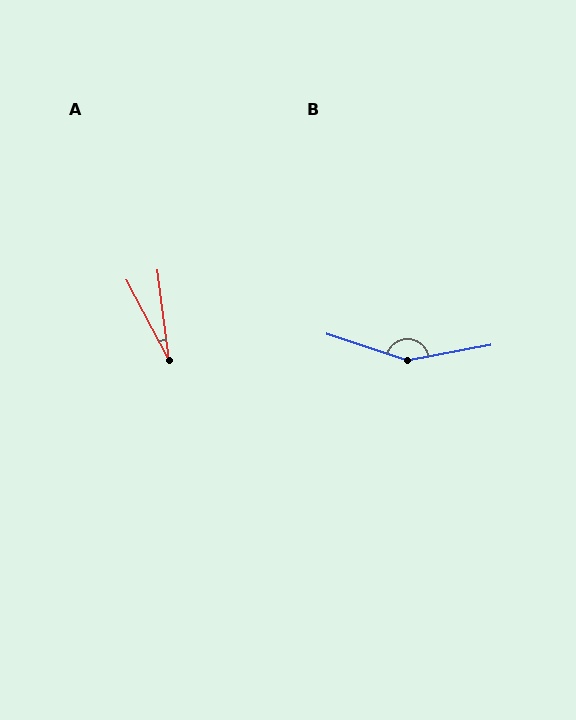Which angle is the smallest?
A, at approximately 21 degrees.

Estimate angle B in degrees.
Approximately 152 degrees.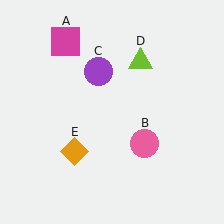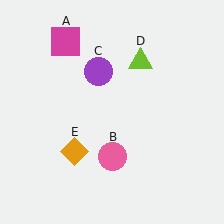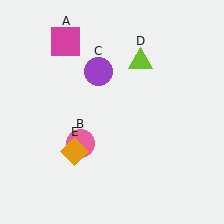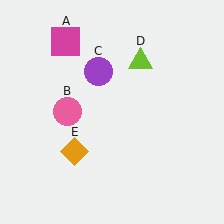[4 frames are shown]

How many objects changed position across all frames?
1 object changed position: pink circle (object B).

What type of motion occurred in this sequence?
The pink circle (object B) rotated clockwise around the center of the scene.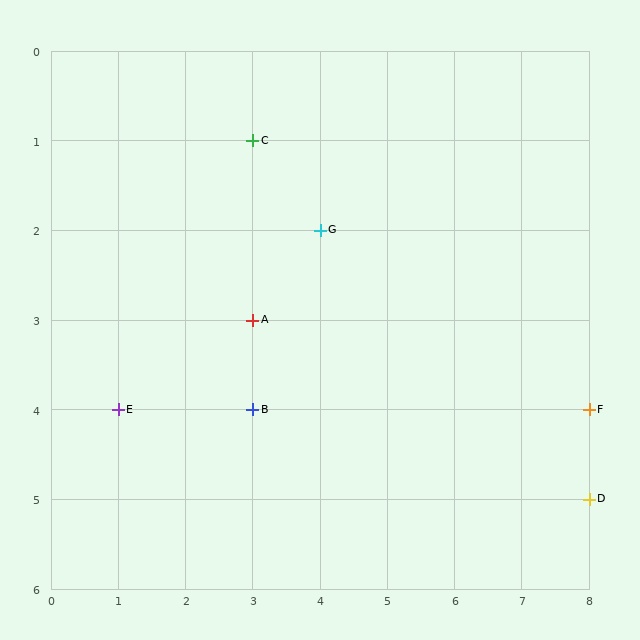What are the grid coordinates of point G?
Point G is at grid coordinates (4, 2).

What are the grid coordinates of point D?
Point D is at grid coordinates (8, 5).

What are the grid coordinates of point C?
Point C is at grid coordinates (3, 1).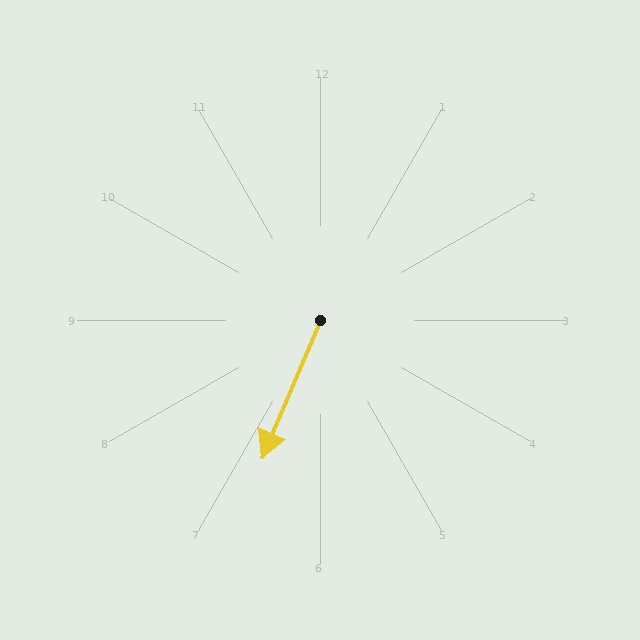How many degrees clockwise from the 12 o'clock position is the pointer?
Approximately 203 degrees.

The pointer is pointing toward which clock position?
Roughly 7 o'clock.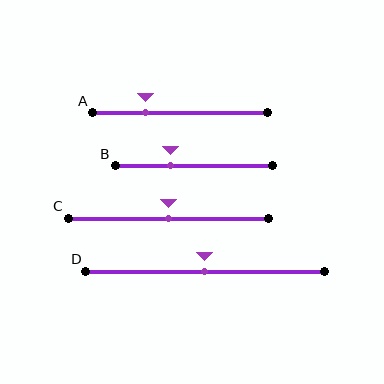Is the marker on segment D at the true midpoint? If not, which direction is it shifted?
Yes, the marker on segment D is at the true midpoint.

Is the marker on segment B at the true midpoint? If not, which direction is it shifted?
No, the marker on segment B is shifted to the left by about 15% of the segment length.